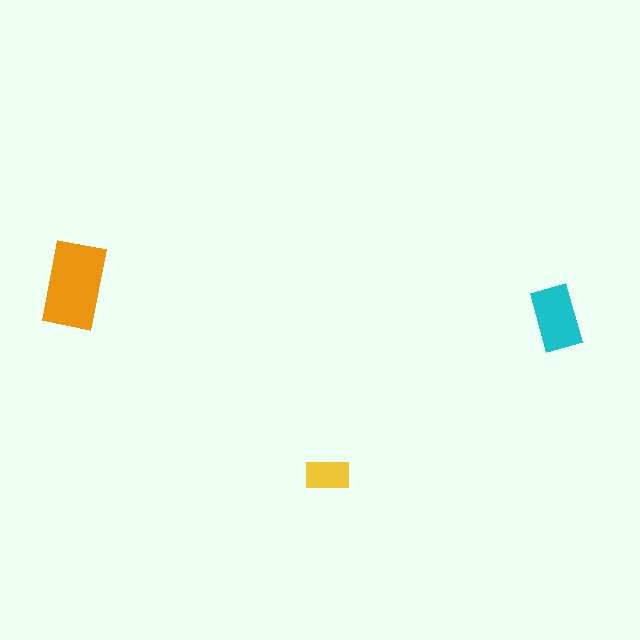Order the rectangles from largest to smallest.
the orange one, the cyan one, the yellow one.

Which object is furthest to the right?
The cyan rectangle is rightmost.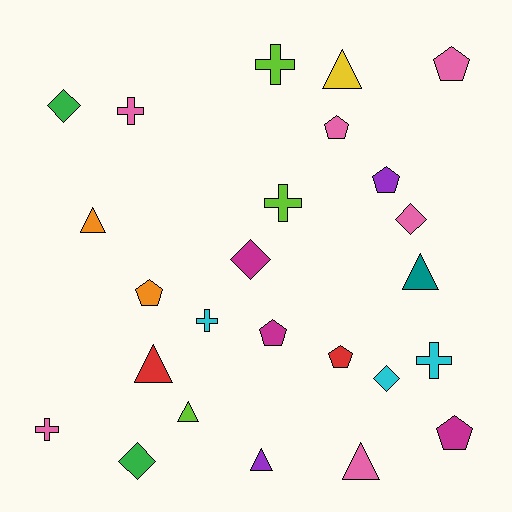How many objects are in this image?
There are 25 objects.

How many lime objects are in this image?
There are 3 lime objects.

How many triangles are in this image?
There are 7 triangles.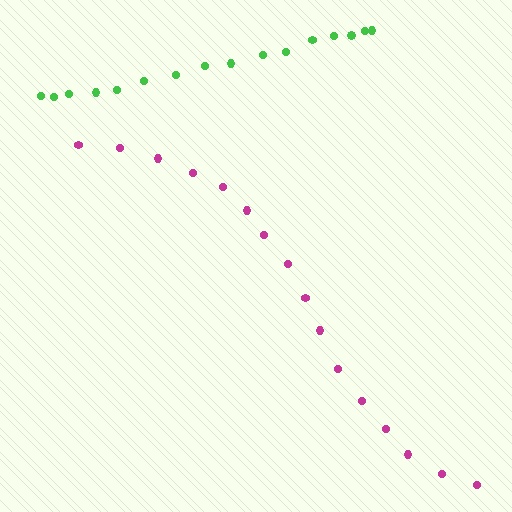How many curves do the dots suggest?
There are 2 distinct paths.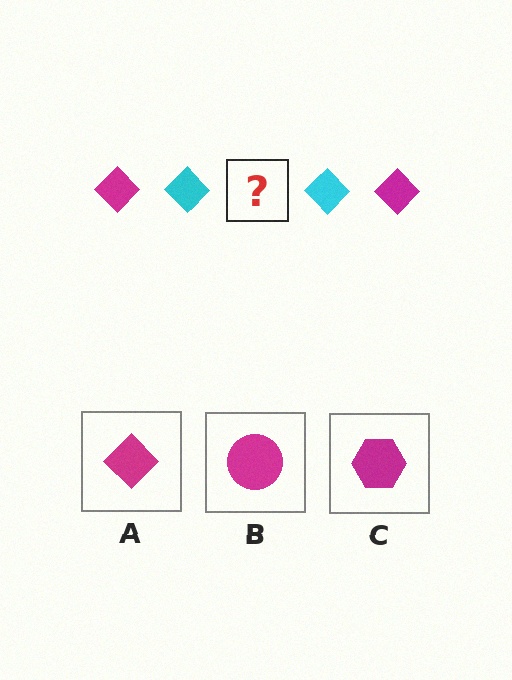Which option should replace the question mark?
Option A.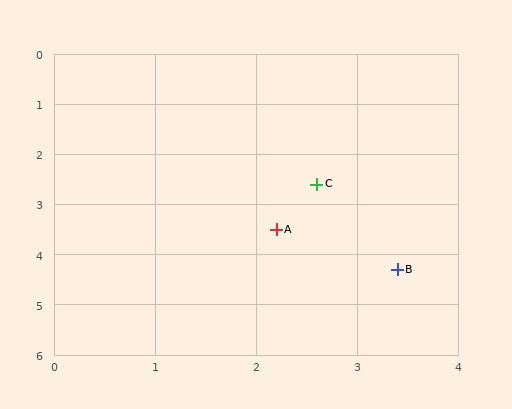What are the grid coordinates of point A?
Point A is at approximately (2.2, 3.5).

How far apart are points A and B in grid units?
Points A and B are about 1.4 grid units apart.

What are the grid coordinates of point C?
Point C is at approximately (2.6, 2.6).